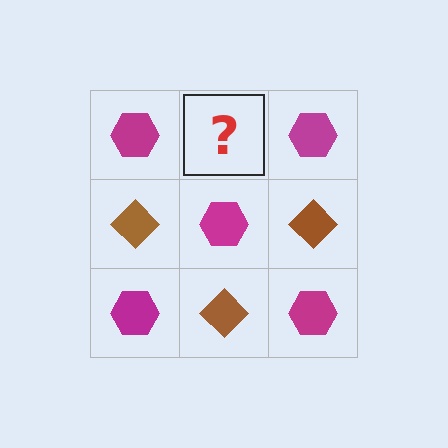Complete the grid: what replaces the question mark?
The question mark should be replaced with a brown diamond.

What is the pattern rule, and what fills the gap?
The rule is that it alternates magenta hexagon and brown diamond in a checkerboard pattern. The gap should be filled with a brown diamond.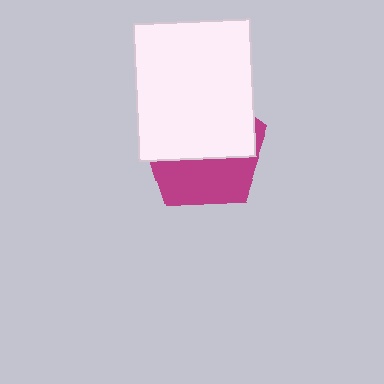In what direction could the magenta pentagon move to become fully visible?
The magenta pentagon could move down. That would shift it out from behind the white rectangle entirely.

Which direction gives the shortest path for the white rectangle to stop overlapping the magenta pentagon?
Moving up gives the shortest separation.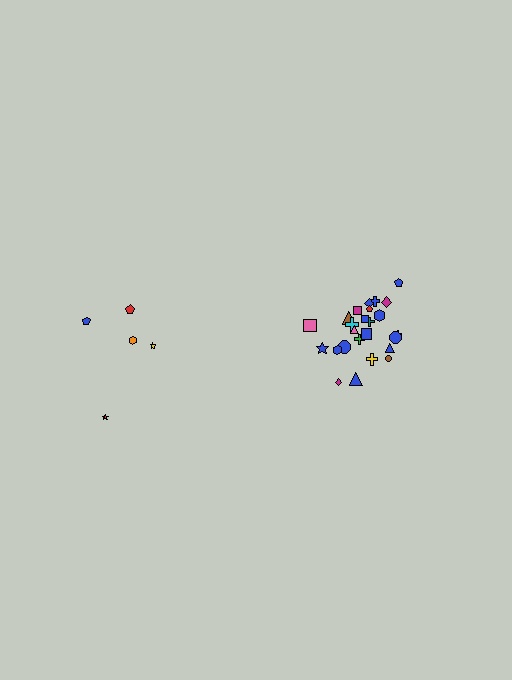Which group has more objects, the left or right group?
The right group.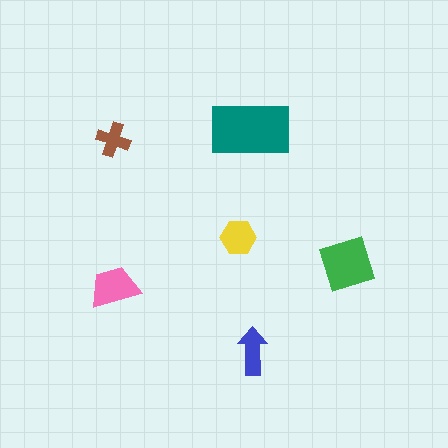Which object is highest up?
The teal rectangle is topmost.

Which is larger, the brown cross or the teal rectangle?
The teal rectangle.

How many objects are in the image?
There are 6 objects in the image.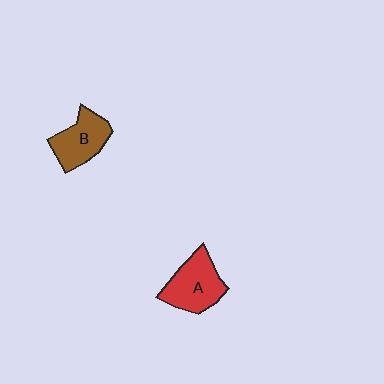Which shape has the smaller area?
Shape B (brown).